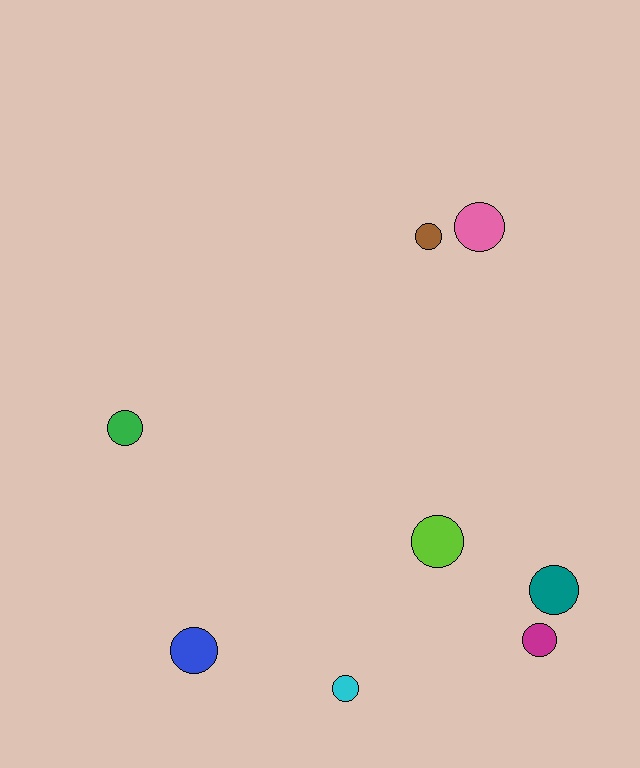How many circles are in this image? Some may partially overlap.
There are 8 circles.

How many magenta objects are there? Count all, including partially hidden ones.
There is 1 magenta object.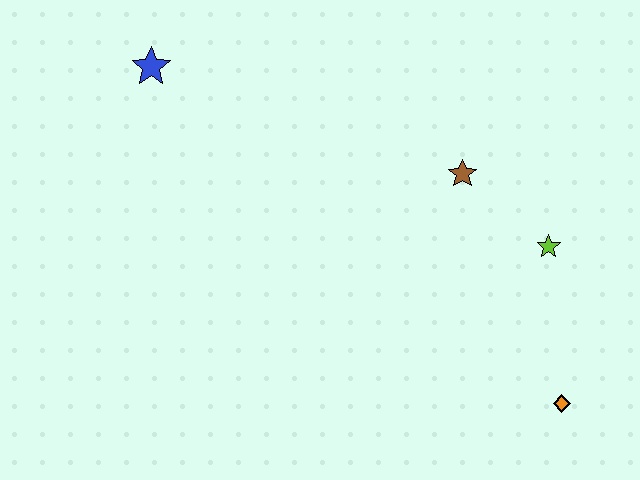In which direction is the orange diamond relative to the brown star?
The orange diamond is below the brown star.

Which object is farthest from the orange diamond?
The blue star is farthest from the orange diamond.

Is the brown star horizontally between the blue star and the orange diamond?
Yes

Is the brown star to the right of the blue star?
Yes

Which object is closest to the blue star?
The brown star is closest to the blue star.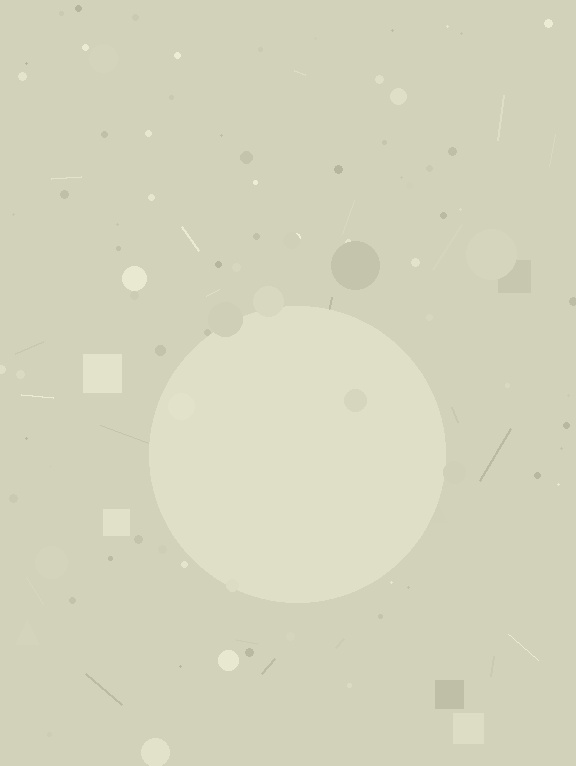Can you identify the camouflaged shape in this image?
The camouflaged shape is a circle.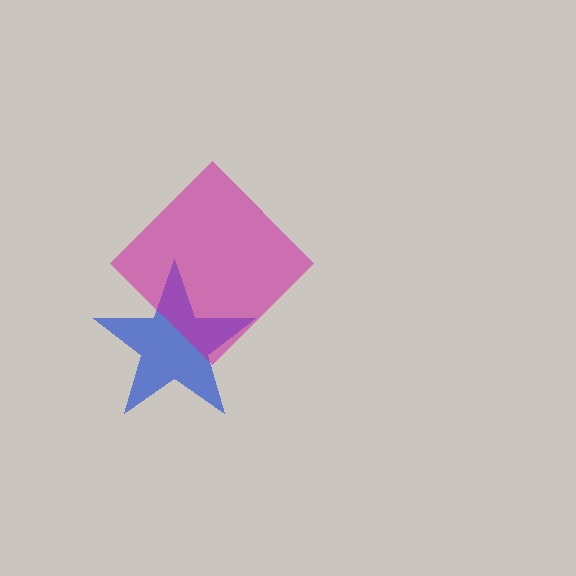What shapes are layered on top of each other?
The layered shapes are: a blue star, a magenta diamond.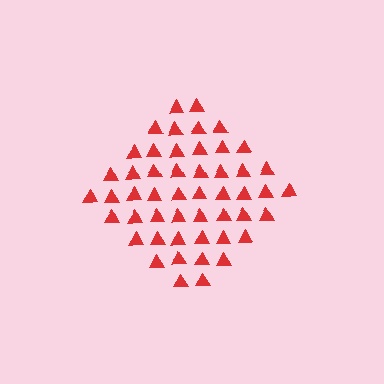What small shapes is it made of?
It is made of small triangles.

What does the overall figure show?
The overall figure shows a diamond.